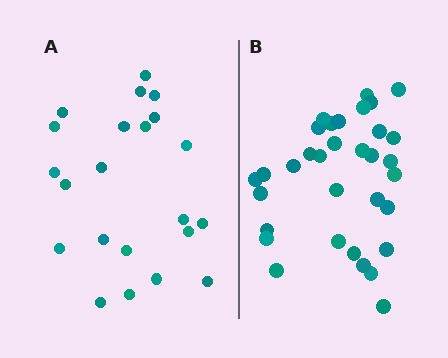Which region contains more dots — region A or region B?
Region B (the right region) has more dots.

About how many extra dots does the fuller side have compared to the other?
Region B has roughly 12 or so more dots than region A.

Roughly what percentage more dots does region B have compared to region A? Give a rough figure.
About 50% more.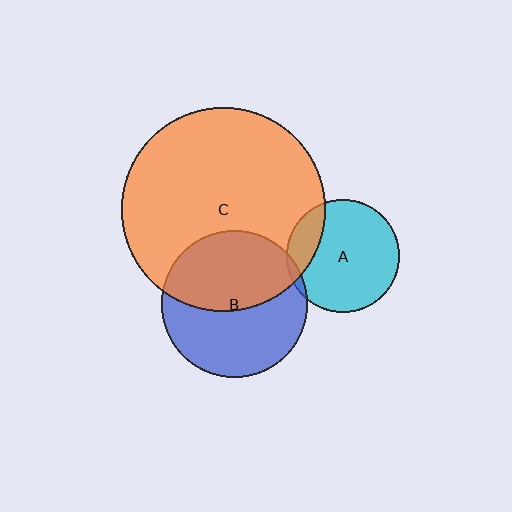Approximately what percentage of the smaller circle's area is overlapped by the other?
Approximately 5%.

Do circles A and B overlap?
Yes.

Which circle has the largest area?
Circle C (orange).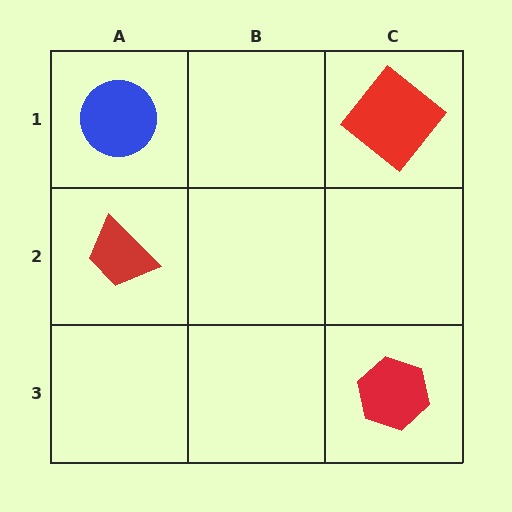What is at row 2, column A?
A red trapezoid.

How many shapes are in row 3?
1 shape.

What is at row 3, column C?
A red hexagon.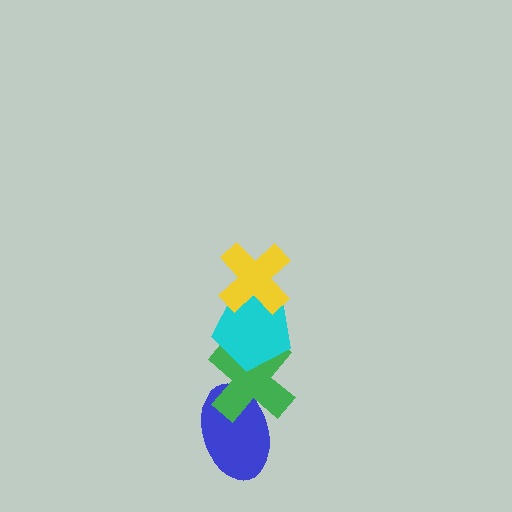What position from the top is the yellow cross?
The yellow cross is 1st from the top.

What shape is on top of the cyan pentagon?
The yellow cross is on top of the cyan pentagon.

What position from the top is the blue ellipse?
The blue ellipse is 4th from the top.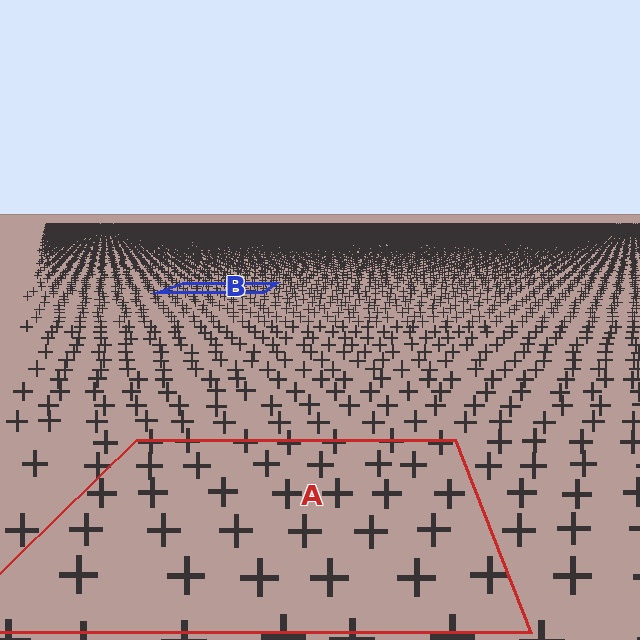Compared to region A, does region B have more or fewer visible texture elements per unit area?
Region B has more texture elements per unit area — they are packed more densely because it is farther away.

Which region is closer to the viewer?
Region A is closer. The texture elements there are larger and more spread out.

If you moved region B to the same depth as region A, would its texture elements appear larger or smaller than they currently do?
They would appear larger. At a closer depth, the same texture elements are projected at a bigger on-screen size.